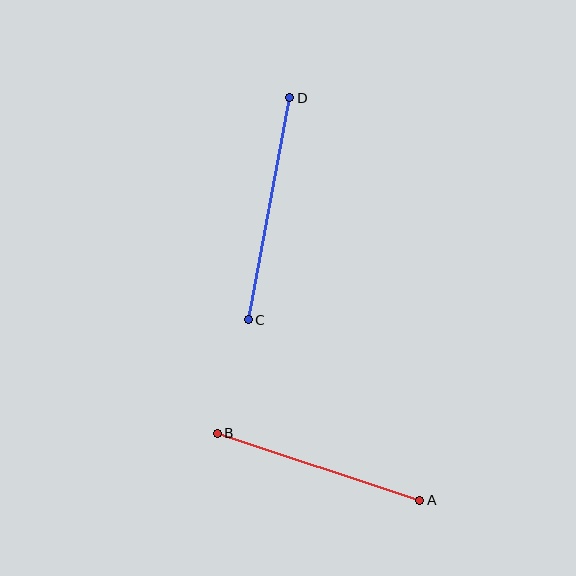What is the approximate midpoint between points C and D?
The midpoint is at approximately (269, 209) pixels.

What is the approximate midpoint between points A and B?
The midpoint is at approximately (318, 467) pixels.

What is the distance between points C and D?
The distance is approximately 226 pixels.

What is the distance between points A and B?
The distance is approximately 213 pixels.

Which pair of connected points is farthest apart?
Points C and D are farthest apart.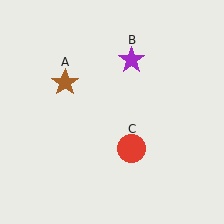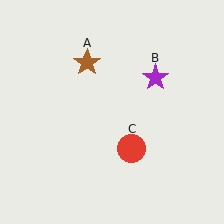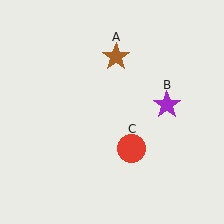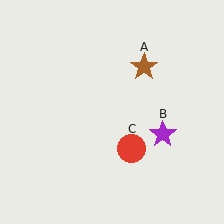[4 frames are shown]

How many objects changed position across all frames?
2 objects changed position: brown star (object A), purple star (object B).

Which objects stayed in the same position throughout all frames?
Red circle (object C) remained stationary.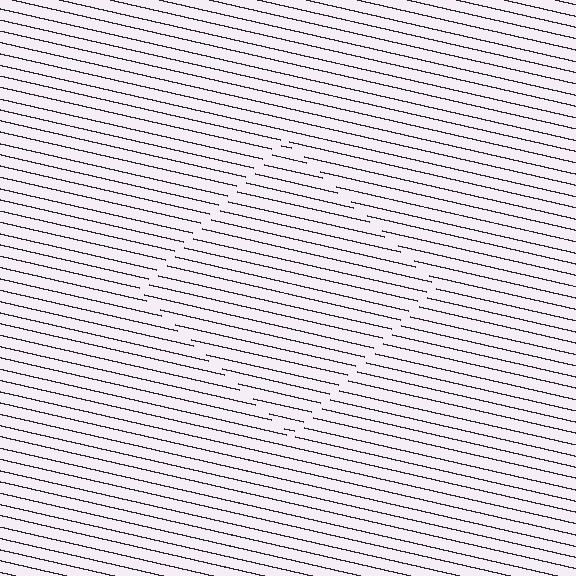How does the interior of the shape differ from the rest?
The interior of the shape contains the same grating, shifted by half a period — the contour is defined by the phase discontinuity where line-ends from the inner and outer gratings abut.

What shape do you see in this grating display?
An illusory square. The interior of the shape contains the same grating, shifted by half a period — the contour is defined by the phase discontinuity where line-ends from the inner and outer gratings abut.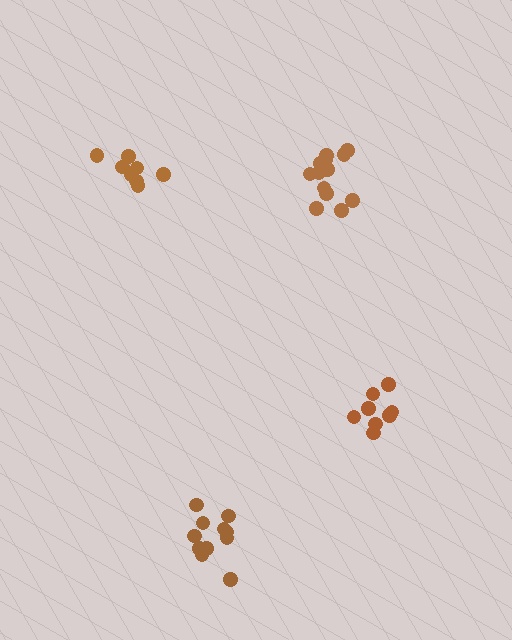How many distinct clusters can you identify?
There are 4 distinct clusters.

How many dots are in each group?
Group 1: 8 dots, Group 2: 13 dots, Group 3: 11 dots, Group 4: 8 dots (40 total).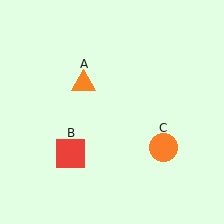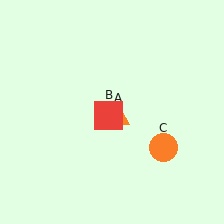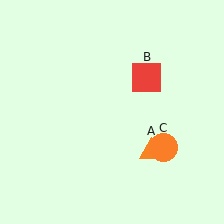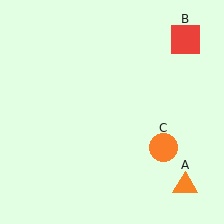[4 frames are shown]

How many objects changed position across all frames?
2 objects changed position: orange triangle (object A), red square (object B).